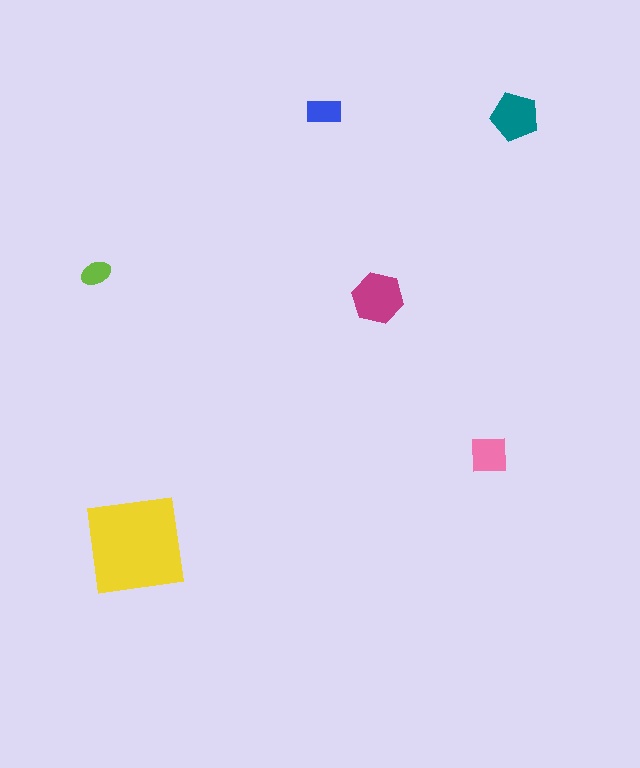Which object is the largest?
The yellow square.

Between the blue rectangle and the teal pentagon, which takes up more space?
The teal pentagon.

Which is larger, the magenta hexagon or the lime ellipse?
The magenta hexagon.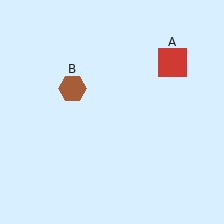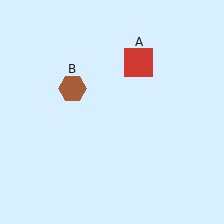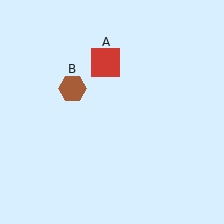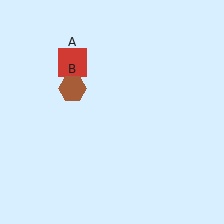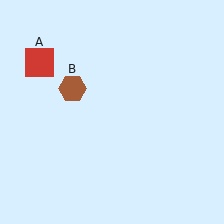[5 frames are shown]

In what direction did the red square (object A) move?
The red square (object A) moved left.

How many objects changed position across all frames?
1 object changed position: red square (object A).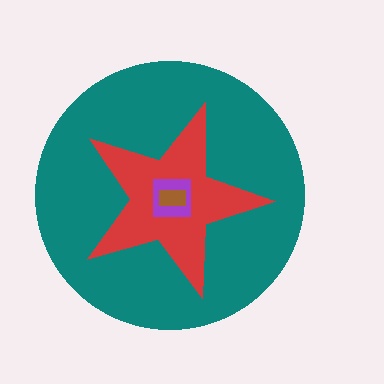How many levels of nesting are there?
4.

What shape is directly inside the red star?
The purple square.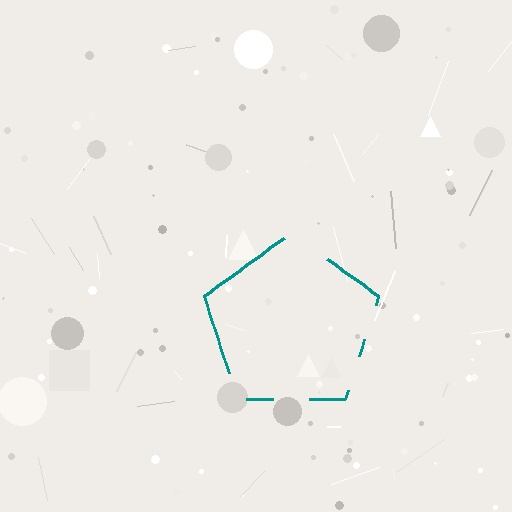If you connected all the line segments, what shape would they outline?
They would outline a pentagon.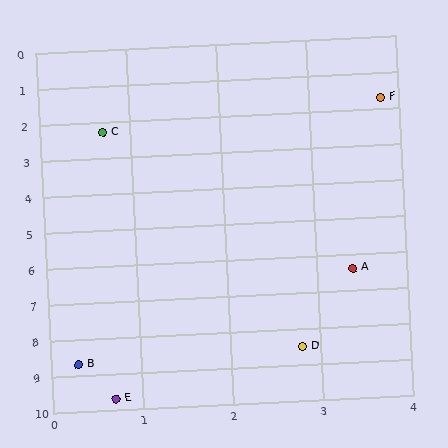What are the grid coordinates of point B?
Point B is at approximately (0.3, 8.7).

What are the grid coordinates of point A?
Point A is at approximately (3.4, 6.4).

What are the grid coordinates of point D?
Point D is at approximately (2.8, 8.5).